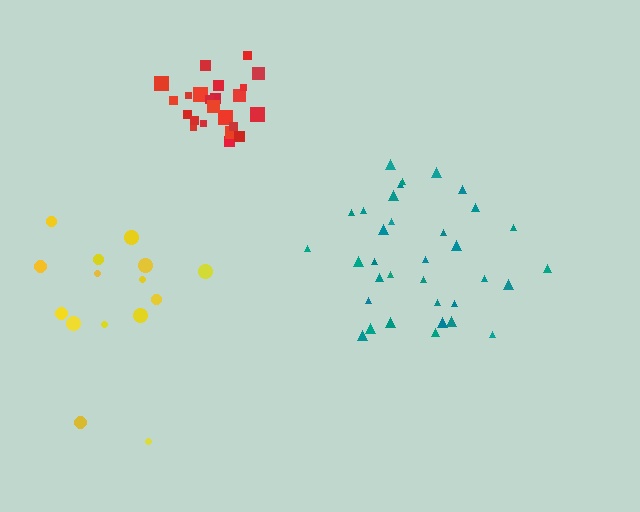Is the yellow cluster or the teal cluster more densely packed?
Teal.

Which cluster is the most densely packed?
Red.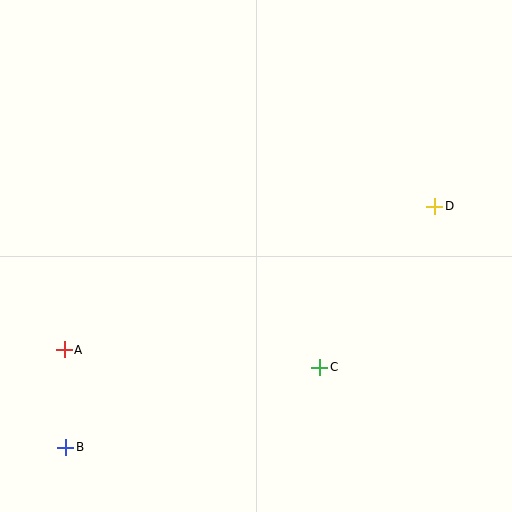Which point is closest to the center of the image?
Point C at (320, 367) is closest to the center.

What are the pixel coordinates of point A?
Point A is at (64, 350).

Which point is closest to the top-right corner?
Point D is closest to the top-right corner.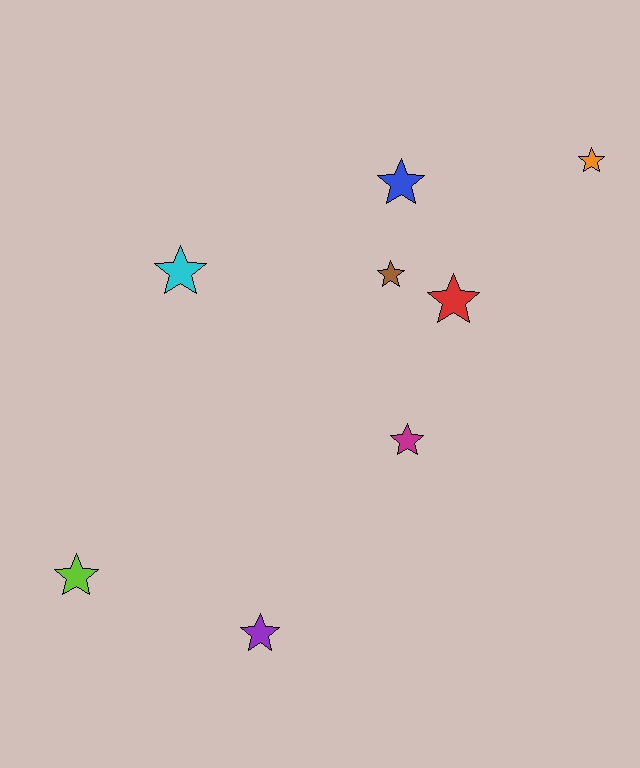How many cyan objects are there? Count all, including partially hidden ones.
There is 1 cyan object.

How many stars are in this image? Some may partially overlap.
There are 8 stars.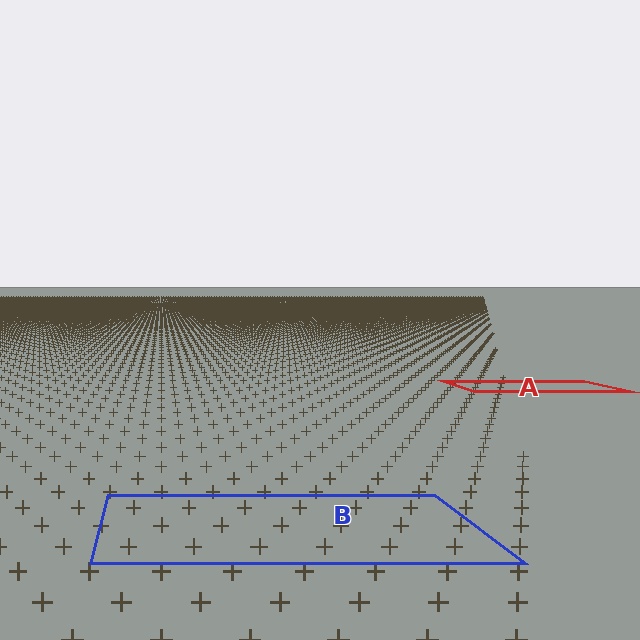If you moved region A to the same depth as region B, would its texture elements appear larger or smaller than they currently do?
They would appear larger. At a closer depth, the same texture elements are projected at a bigger on-screen size.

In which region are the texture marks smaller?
The texture marks are smaller in region A, because it is farther away.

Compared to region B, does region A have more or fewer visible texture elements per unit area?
Region A has more texture elements per unit area — they are packed more densely because it is farther away.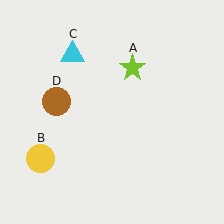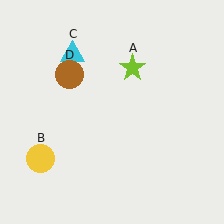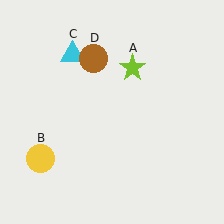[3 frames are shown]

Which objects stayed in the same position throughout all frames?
Lime star (object A) and yellow circle (object B) and cyan triangle (object C) remained stationary.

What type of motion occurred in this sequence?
The brown circle (object D) rotated clockwise around the center of the scene.